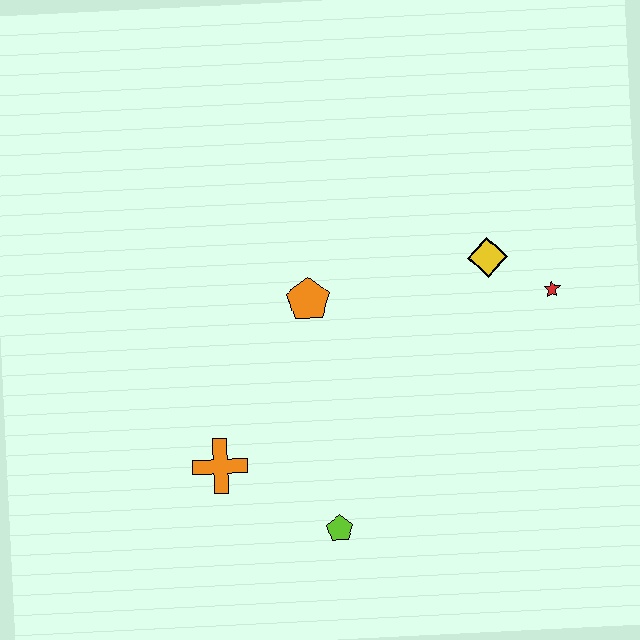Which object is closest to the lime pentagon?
The orange cross is closest to the lime pentagon.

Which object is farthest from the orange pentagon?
The red star is farthest from the orange pentagon.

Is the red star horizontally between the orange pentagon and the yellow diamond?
No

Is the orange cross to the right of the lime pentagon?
No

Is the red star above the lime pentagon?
Yes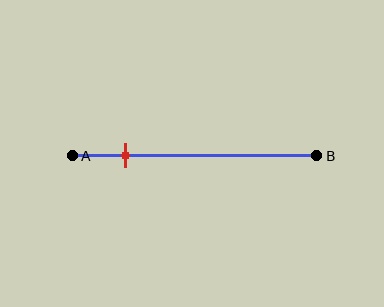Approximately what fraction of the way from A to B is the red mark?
The red mark is approximately 20% of the way from A to B.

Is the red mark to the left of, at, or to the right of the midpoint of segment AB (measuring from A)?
The red mark is to the left of the midpoint of segment AB.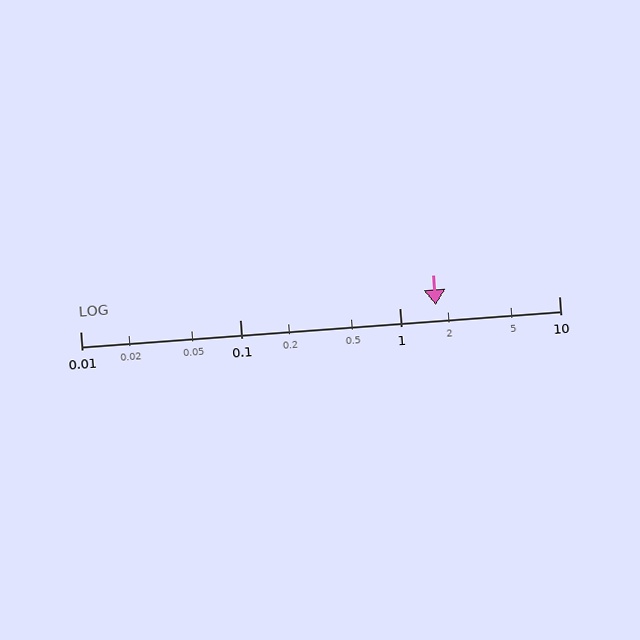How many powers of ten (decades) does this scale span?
The scale spans 3 decades, from 0.01 to 10.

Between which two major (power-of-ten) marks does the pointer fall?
The pointer is between 1 and 10.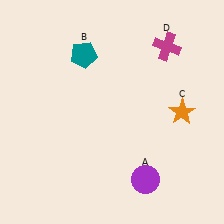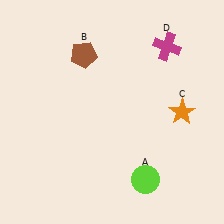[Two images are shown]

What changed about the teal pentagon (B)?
In Image 1, B is teal. In Image 2, it changed to brown.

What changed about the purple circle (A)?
In Image 1, A is purple. In Image 2, it changed to lime.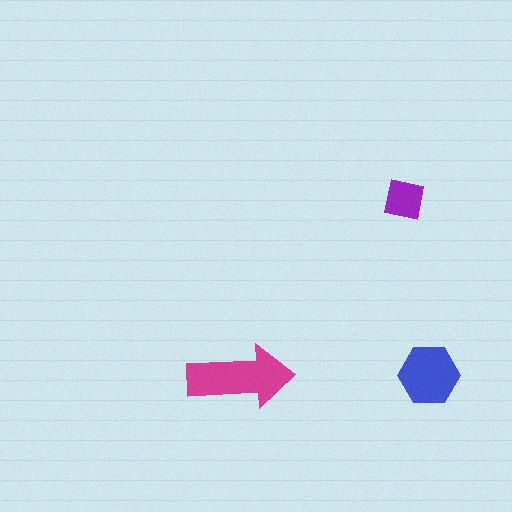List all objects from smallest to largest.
The purple square, the blue hexagon, the magenta arrow.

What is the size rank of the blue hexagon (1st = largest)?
2nd.